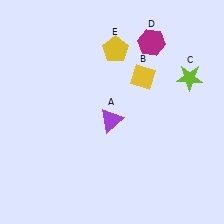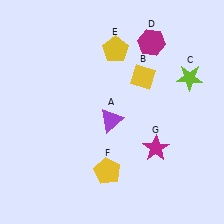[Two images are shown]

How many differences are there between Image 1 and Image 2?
There are 2 differences between the two images.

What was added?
A yellow pentagon (F), a magenta star (G) were added in Image 2.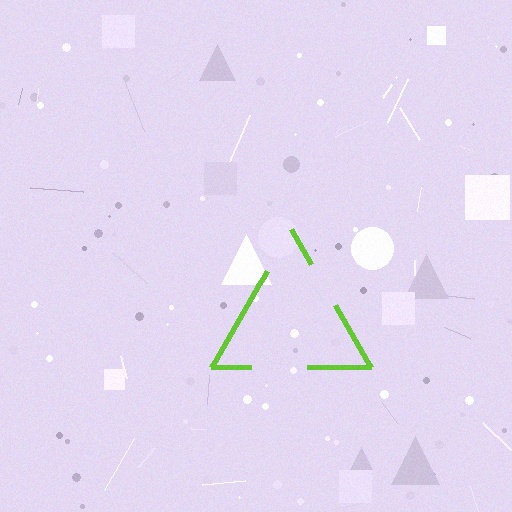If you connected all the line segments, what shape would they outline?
They would outline a triangle.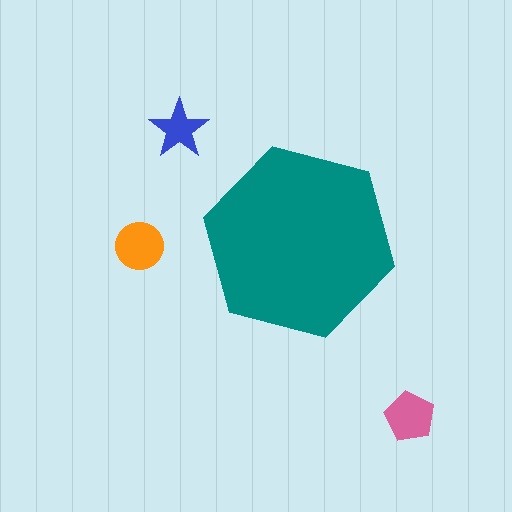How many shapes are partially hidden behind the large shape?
0 shapes are partially hidden.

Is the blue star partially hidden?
No, the blue star is fully visible.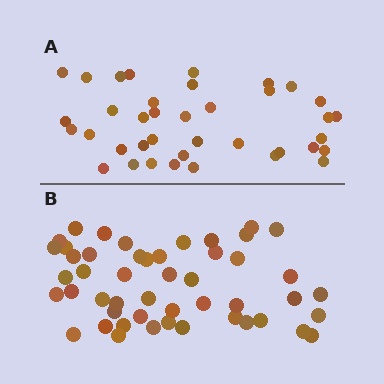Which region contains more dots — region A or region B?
Region B (the bottom region) has more dots.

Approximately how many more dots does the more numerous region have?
Region B has roughly 12 or so more dots than region A.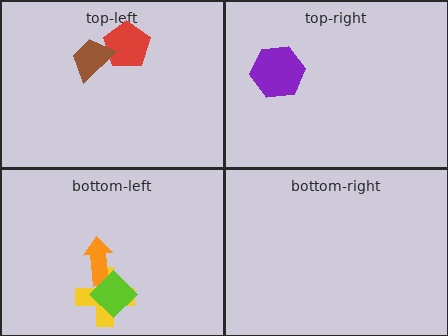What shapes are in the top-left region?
The red pentagon, the brown trapezoid.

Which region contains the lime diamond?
The bottom-left region.